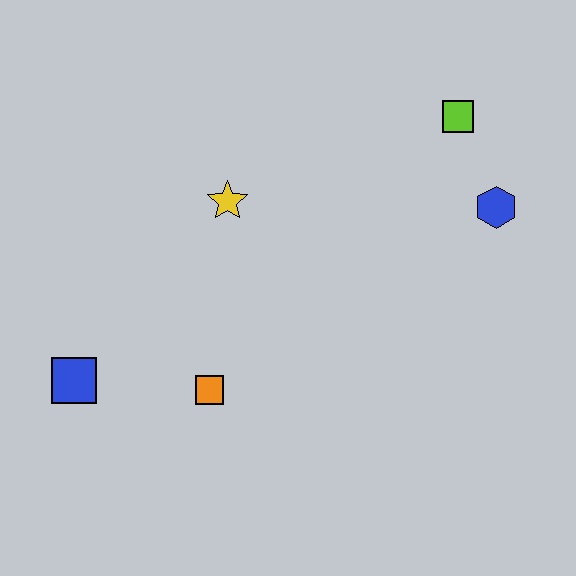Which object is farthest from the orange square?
The lime square is farthest from the orange square.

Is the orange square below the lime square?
Yes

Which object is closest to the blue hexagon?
The lime square is closest to the blue hexagon.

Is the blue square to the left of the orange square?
Yes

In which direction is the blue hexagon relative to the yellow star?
The blue hexagon is to the right of the yellow star.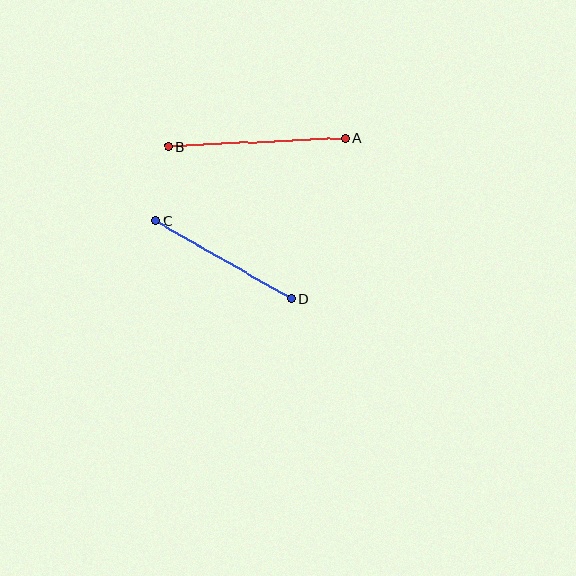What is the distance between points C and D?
The distance is approximately 157 pixels.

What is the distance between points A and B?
The distance is approximately 177 pixels.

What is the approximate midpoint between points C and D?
The midpoint is at approximately (223, 260) pixels.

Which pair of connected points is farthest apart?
Points A and B are farthest apart.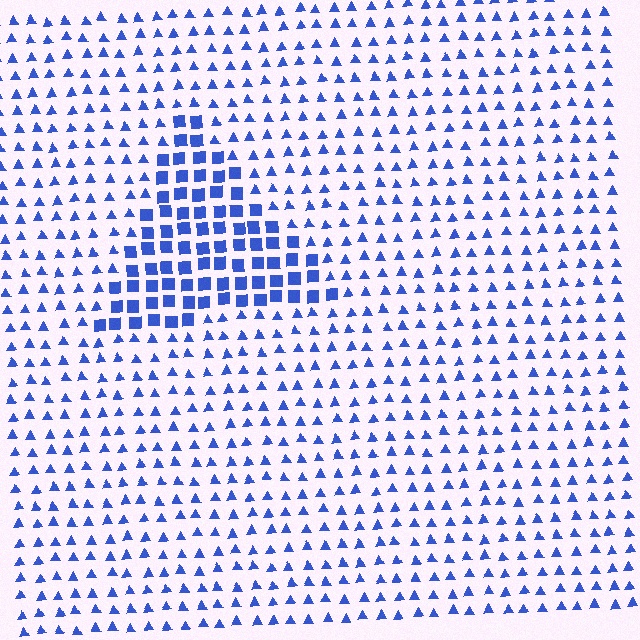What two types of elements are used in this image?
The image uses squares inside the triangle region and triangles outside it.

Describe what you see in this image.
The image is filled with small blue elements arranged in a uniform grid. A triangle-shaped region contains squares, while the surrounding area contains triangles. The boundary is defined purely by the change in element shape.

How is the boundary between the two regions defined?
The boundary is defined by a change in element shape: squares inside vs. triangles outside. All elements share the same color and spacing.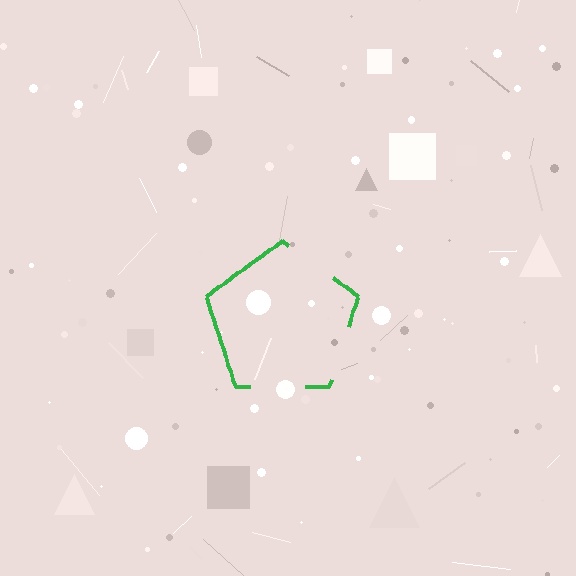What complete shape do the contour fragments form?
The contour fragments form a pentagon.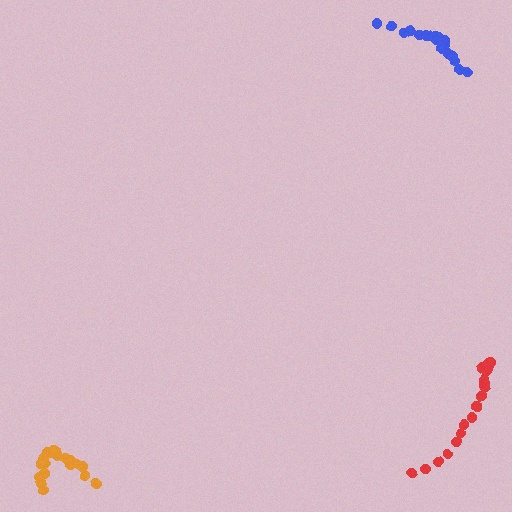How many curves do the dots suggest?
There are 3 distinct paths.